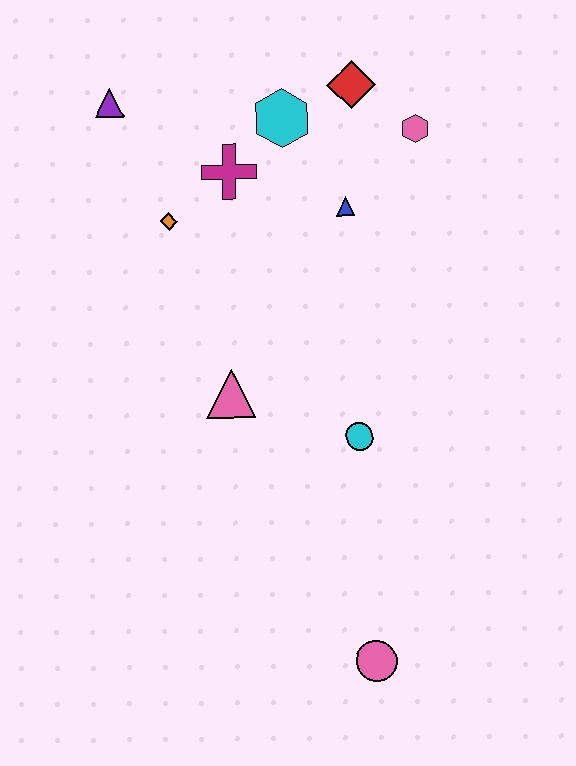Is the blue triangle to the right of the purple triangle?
Yes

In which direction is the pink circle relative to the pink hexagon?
The pink circle is below the pink hexagon.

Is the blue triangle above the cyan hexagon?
No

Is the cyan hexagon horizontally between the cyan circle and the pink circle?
No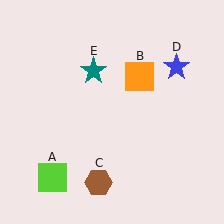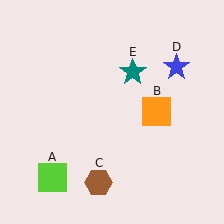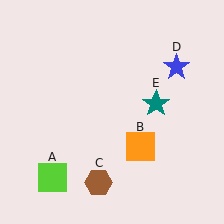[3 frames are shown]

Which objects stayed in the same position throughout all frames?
Lime square (object A) and brown hexagon (object C) and blue star (object D) remained stationary.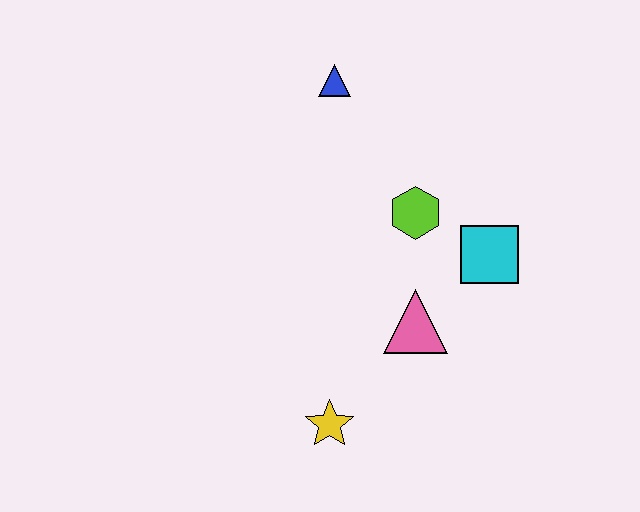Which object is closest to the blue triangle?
The lime hexagon is closest to the blue triangle.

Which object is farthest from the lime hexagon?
The yellow star is farthest from the lime hexagon.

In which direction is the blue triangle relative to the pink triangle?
The blue triangle is above the pink triangle.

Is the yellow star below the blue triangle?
Yes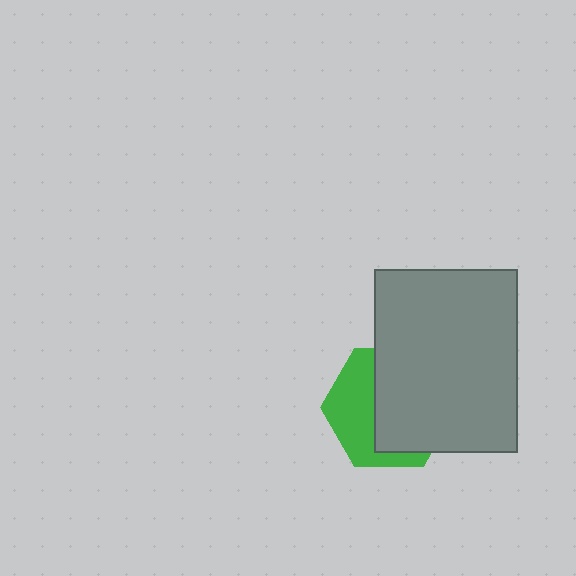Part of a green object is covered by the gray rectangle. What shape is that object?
It is a hexagon.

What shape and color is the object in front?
The object in front is a gray rectangle.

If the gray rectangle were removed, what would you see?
You would see the complete green hexagon.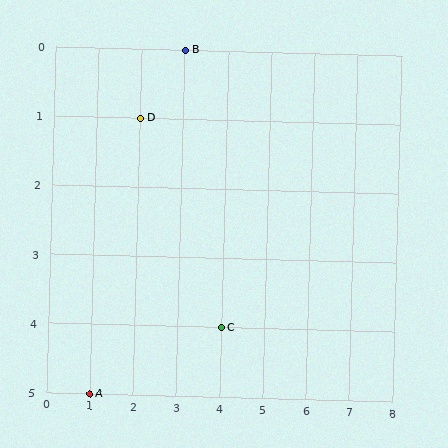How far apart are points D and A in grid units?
Points D and A are 1 column and 4 rows apart (about 4.1 grid units diagonally).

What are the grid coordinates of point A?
Point A is at grid coordinates (1, 5).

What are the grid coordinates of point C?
Point C is at grid coordinates (4, 4).